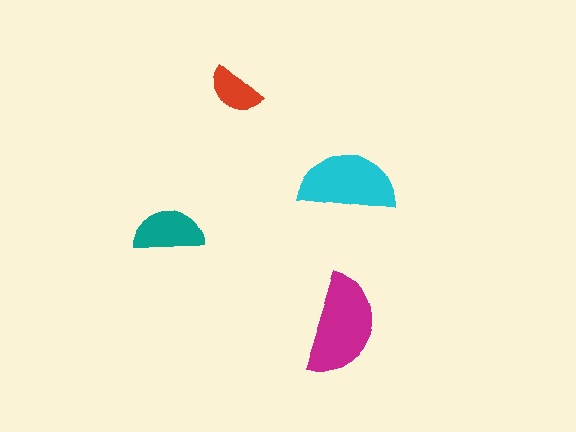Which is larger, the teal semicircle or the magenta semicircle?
The magenta one.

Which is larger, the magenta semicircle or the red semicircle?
The magenta one.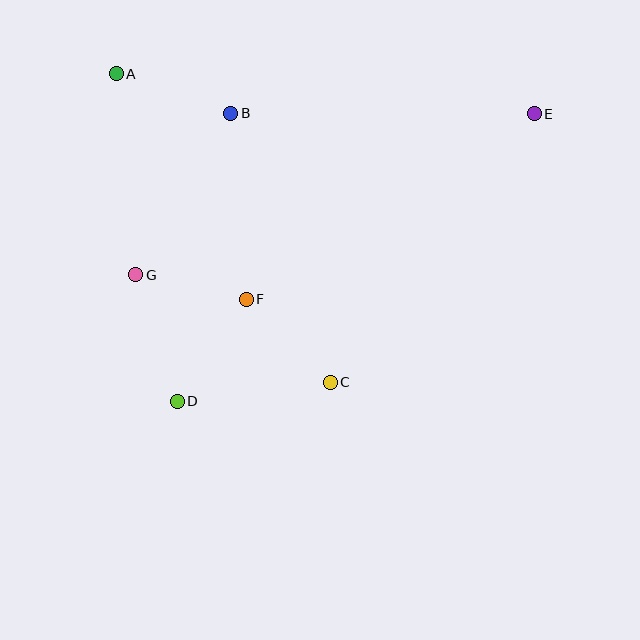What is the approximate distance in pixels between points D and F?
The distance between D and F is approximately 123 pixels.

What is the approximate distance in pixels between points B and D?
The distance between B and D is approximately 293 pixels.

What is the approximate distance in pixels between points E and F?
The distance between E and F is approximately 342 pixels.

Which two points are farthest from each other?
Points D and E are farthest from each other.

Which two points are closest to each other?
Points F and G are closest to each other.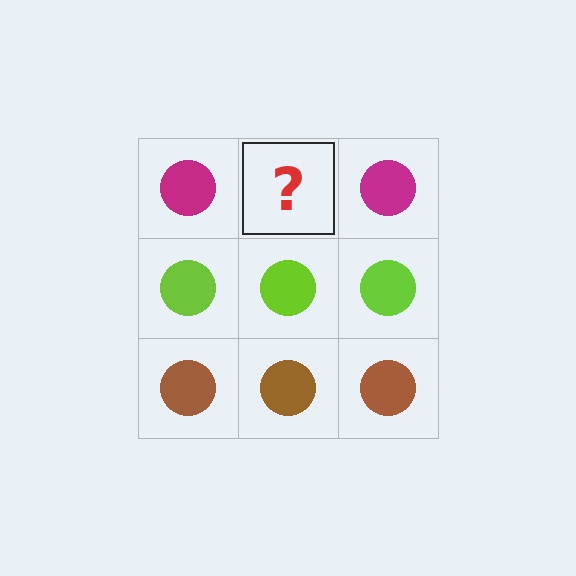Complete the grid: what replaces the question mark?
The question mark should be replaced with a magenta circle.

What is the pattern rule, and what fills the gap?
The rule is that each row has a consistent color. The gap should be filled with a magenta circle.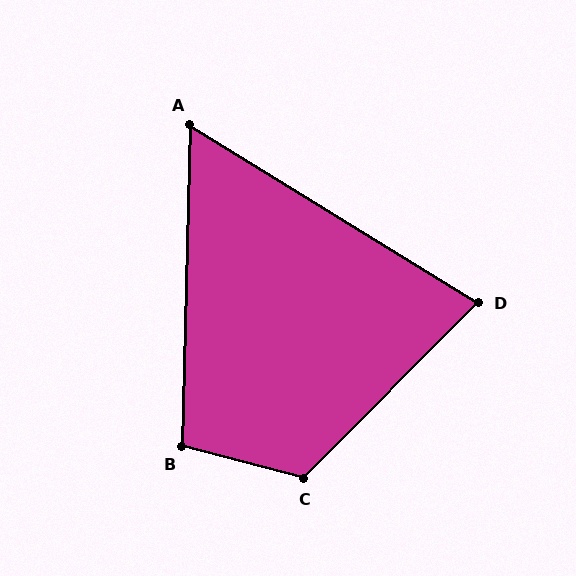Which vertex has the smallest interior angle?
A, at approximately 60 degrees.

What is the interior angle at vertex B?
Approximately 103 degrees (obtuse).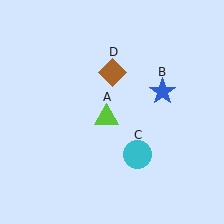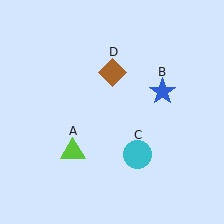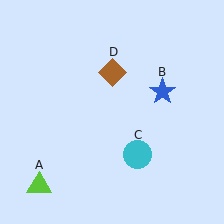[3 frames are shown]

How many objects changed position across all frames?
1 object changed position: lime triangle (object A).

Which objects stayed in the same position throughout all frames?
Blue star (object B) and cyan circle (object C) and brown diamond (object D) remained stationary.